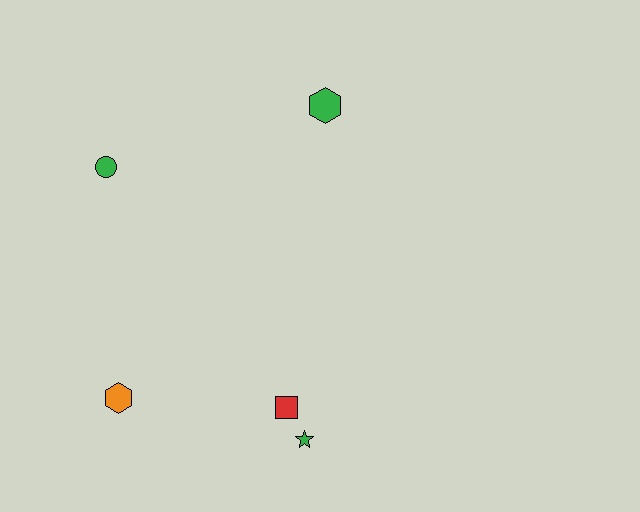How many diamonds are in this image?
There are no diamonds.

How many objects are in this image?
There are 5 objects.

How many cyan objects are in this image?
There are no cyan objects.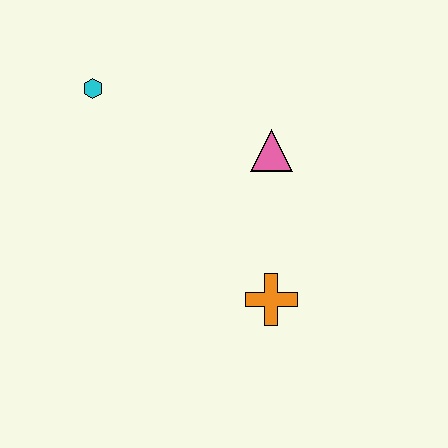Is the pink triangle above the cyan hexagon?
No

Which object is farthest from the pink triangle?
The cyan hexagon is farthest from the pink triangle.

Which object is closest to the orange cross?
The pink triangle is closest to the orange cross.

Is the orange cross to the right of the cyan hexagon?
Yes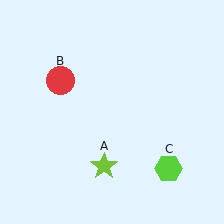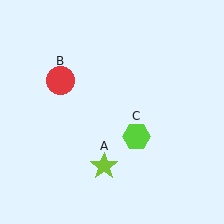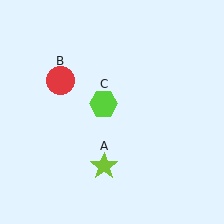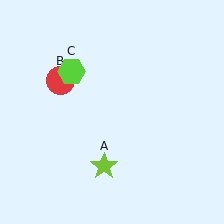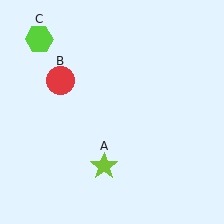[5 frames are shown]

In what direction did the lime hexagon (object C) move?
The lime hexagon (object C) moved up and to the left.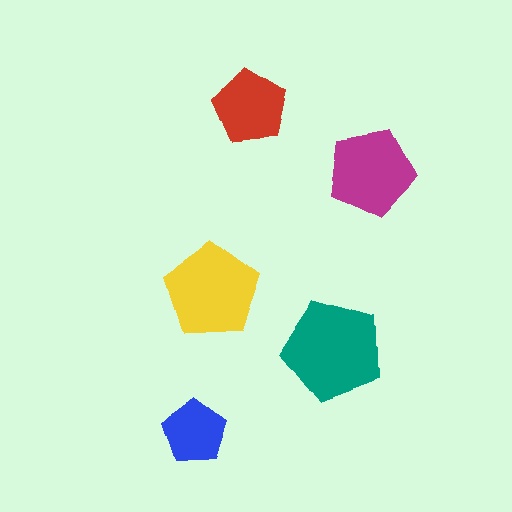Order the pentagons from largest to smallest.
the teal one, the yellow one, the magenta one, the red one, the blue one.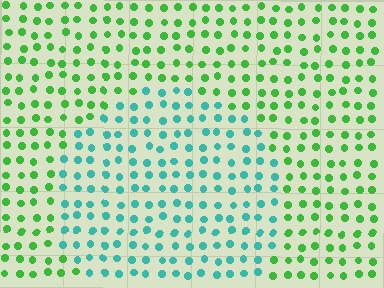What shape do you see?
I see a circle.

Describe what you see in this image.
The image is filled with small green elements in a uniform arrangement. A circle-shaped region is visible where the elements are tinted to a slightly different hue, forming a subtle color boundary.